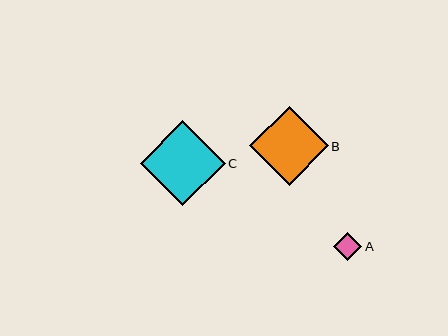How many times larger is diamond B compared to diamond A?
Diamond B is approximately 2.8 times the size of diamond A.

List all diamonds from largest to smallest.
From largest to smallest: C, B, A.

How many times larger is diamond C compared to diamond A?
Diamond C is approximately 3.0 times the size of diamond A.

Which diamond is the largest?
Diamond C is the largest with a size of approximately 85 pixels.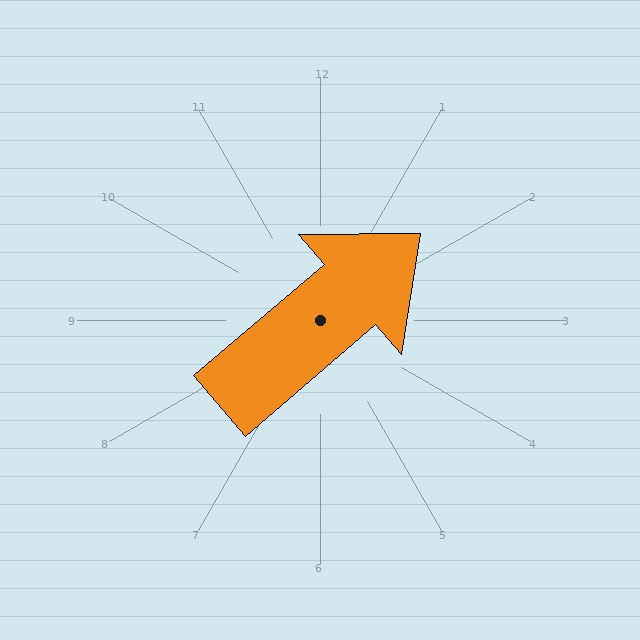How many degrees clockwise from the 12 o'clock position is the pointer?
Approximately 49 degrees.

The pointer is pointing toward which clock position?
Roughly 2 o'clock.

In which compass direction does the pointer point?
Northeast.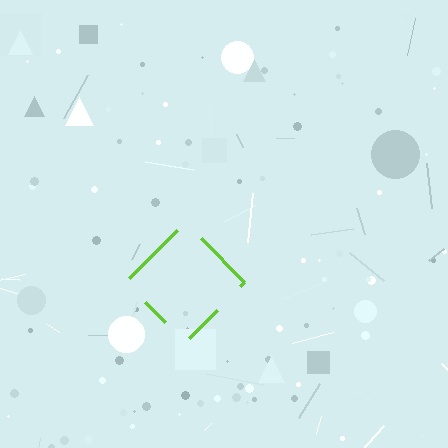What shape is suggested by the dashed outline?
The dashed outline suggests a diamond.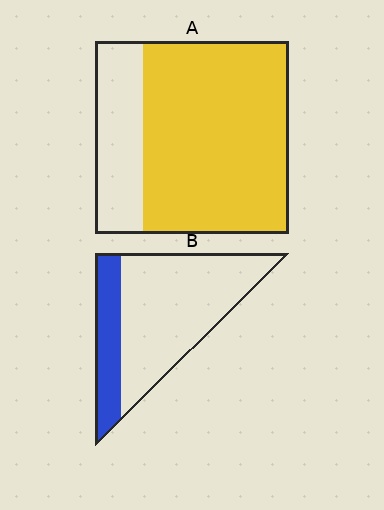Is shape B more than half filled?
No.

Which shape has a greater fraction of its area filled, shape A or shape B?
Shape A.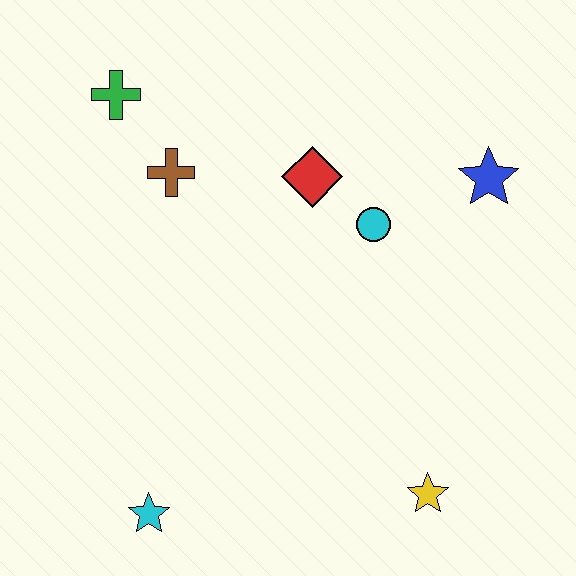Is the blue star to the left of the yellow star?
No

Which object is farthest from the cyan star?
The blue star is farthest from the cyan star.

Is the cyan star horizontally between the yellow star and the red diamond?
No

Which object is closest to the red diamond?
The cyan circle is closest to the red diamond.